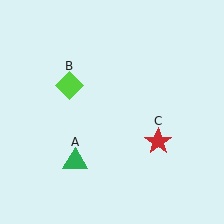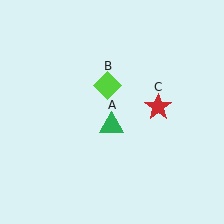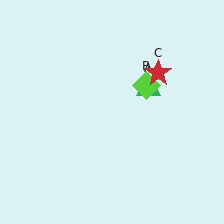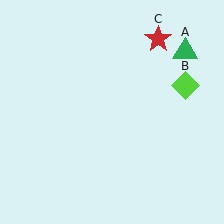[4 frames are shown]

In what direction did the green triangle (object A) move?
The green triangle (object A) moved up and to the right.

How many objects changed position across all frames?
3 objects changed position: green triangle (object A), lime diamond (object B), red star (object C).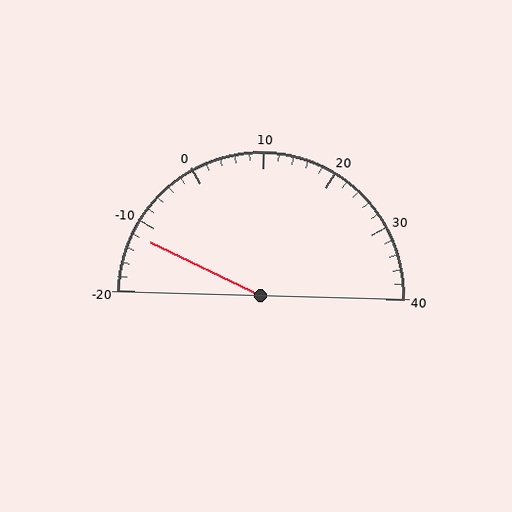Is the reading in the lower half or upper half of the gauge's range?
The reading is in the lower half of the range (-20 to 40).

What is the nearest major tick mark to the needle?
The nearest major tick mark is -10.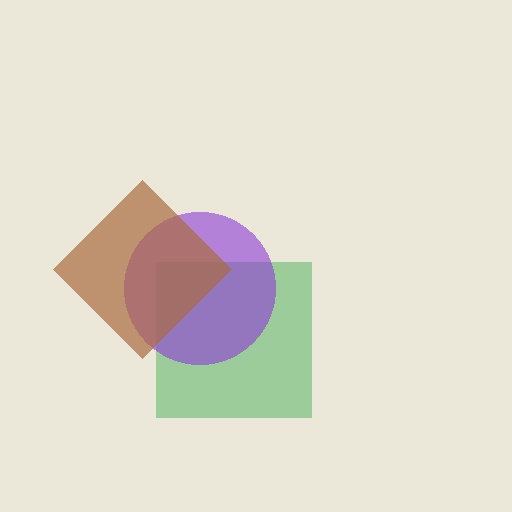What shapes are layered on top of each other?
The layered shapes are: a green square, a purple circle, a brown diamond.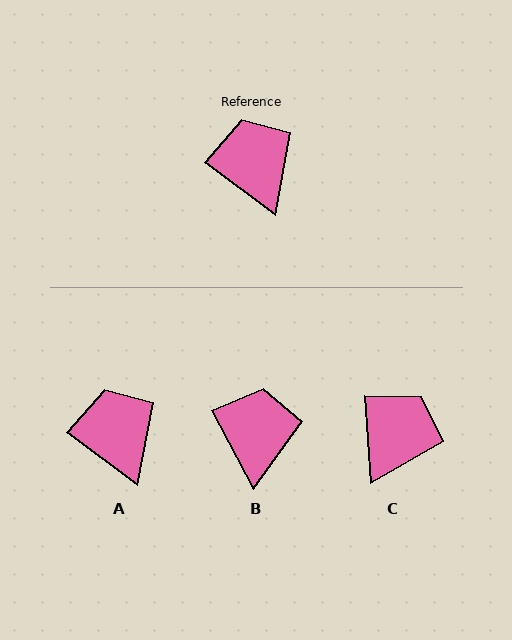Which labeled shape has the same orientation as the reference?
A.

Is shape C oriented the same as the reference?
No, it is off by about 49 degrees.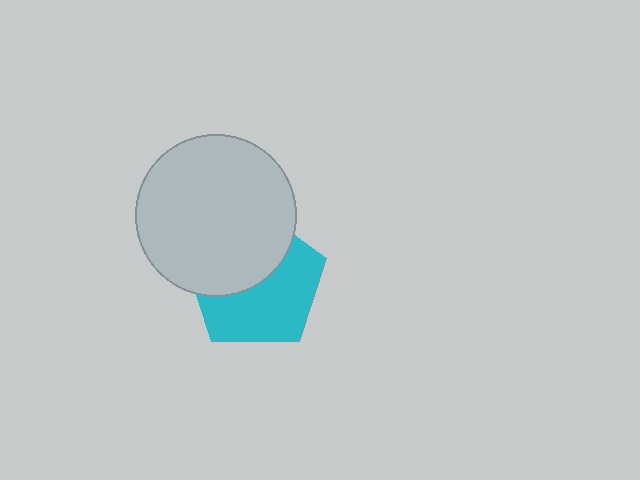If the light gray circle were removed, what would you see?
You would see the complete cyan pentagon.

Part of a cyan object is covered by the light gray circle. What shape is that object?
It is a pentagon.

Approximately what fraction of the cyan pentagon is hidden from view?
Roughly 46% of the cyan pentagon is hidden behind the light gray circle.